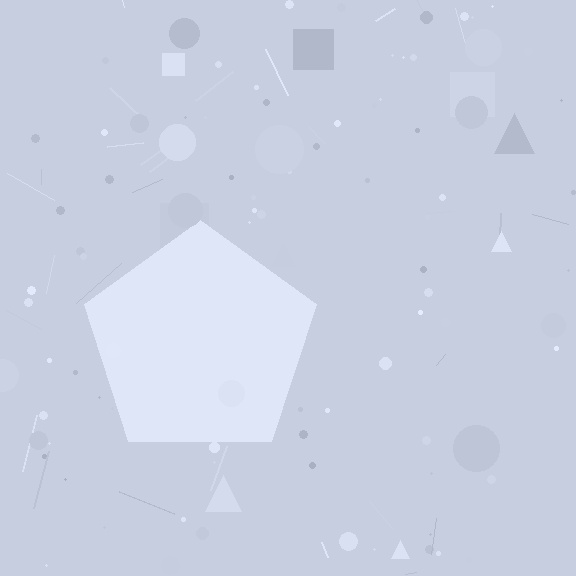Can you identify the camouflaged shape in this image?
The camouflaged shape is a pentagon.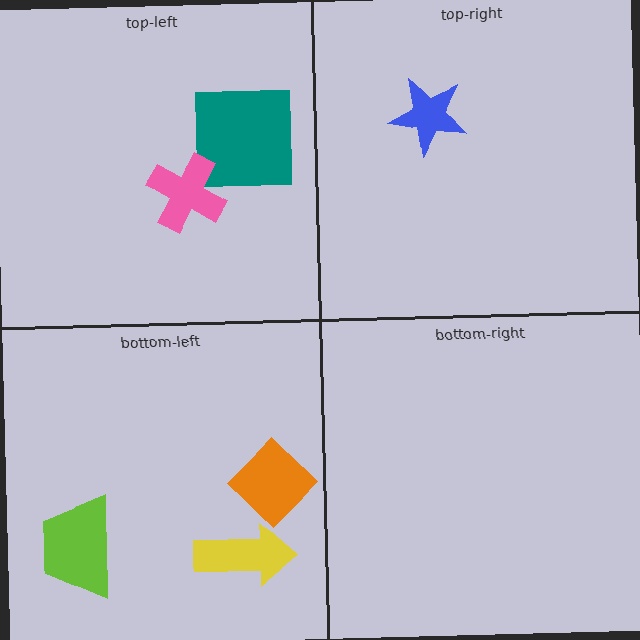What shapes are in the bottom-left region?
The yellow arrow, the lime trapezoid, the orange diamond.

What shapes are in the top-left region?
The teal square, the pink cross.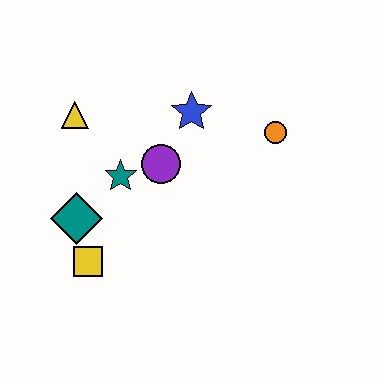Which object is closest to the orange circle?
The blue star is closest to the orange circle.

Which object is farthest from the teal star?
The orange circle is farthest from the teal star.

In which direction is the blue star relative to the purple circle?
The blue star is above the purple circle.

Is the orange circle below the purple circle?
No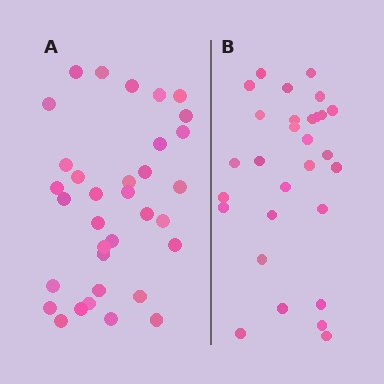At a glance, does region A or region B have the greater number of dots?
Region A (the left region) has more dots.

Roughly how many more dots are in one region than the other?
Region A has about 5 more dots than region B.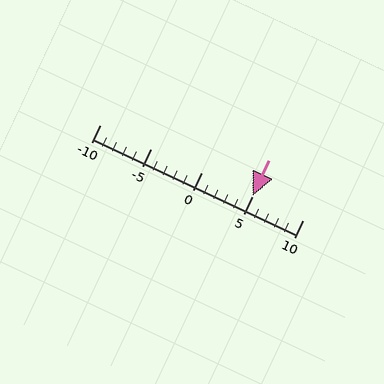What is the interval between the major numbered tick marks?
The major tick marks are spaced 5 units apart.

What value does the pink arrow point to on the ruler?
The pink arrow points to approximately 5.